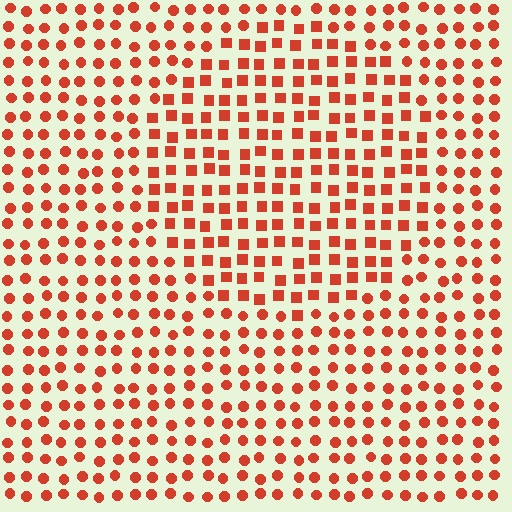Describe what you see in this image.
The image is filled with small red elements arranged in a uniform grid. A circle-shaped region contains squares, while the surrounding area contains circles. The boundary is defined purely by the change in element shape.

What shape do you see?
I see a circle.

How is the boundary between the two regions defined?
The boundary is defined by a change in element shape: squares inside vs. circles outside. All elements share the same color and spacing.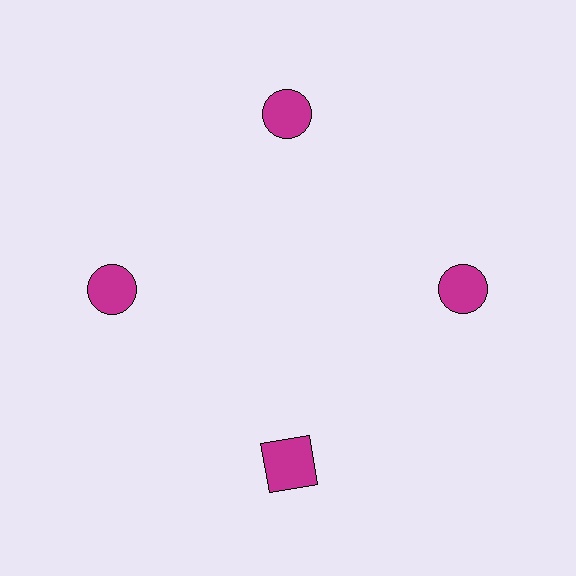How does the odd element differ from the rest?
It has a different shape: square instead of circle.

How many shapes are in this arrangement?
There are 4 shapes arranged in a ring pattern.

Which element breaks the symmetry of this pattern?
The magenta square at roughly the 6 o'clock position breaks the symmetry. All other shapes are magenta circles.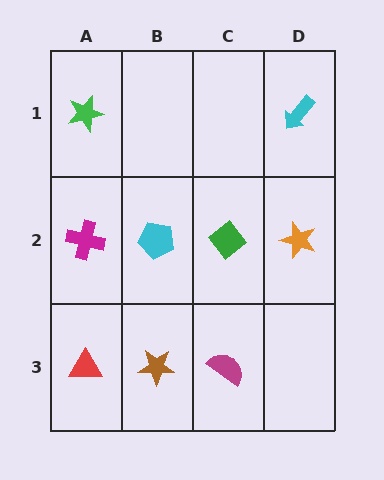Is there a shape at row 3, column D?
No, that cell is empty.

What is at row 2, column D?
An orange star.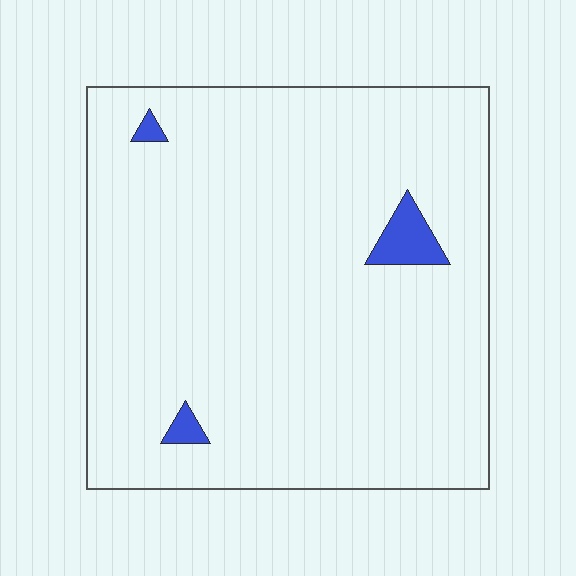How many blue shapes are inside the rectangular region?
3.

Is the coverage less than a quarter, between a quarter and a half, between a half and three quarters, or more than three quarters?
Less than a quarter.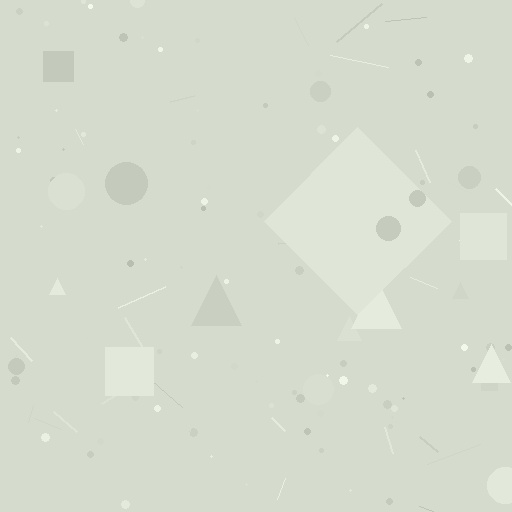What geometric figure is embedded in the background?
A diamond is embedded in the background.